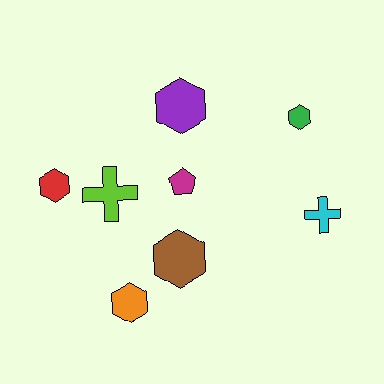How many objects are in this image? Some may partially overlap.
There are 8 objects.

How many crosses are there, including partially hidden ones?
There are 2 crosses.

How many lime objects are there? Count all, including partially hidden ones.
There is 1 lime object.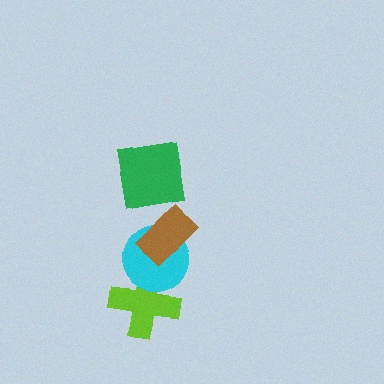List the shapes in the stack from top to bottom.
From top to bottom: the green square, the brown rectangle, the cyan circle, the lime cross.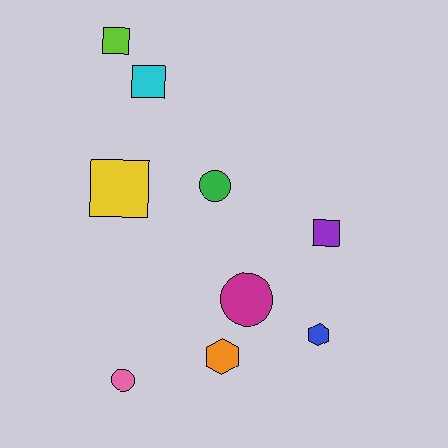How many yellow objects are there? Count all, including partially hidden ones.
There is 1 yellow object.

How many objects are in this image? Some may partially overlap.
There are 9 objects.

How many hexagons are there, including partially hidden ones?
There are 2 hexagons.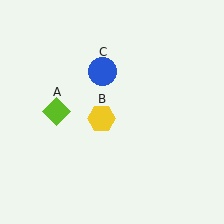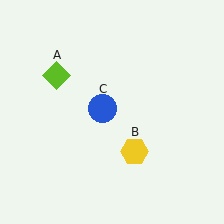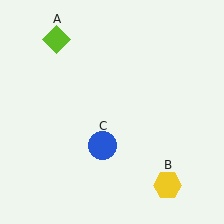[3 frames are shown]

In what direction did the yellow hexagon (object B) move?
The yellow hexagon (object B) moved down and to the right.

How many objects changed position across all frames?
3 objects changed position: lime diamond (object A), yellow hexagon (object B), blue circle (object C).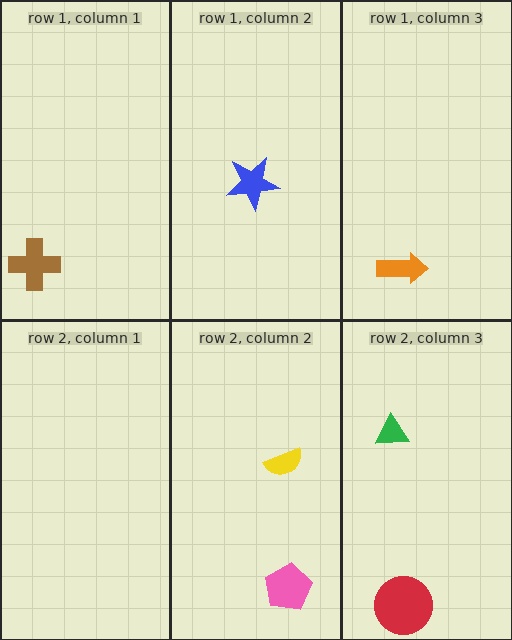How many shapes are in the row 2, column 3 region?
2.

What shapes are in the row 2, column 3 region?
The green triangle, the red circle.